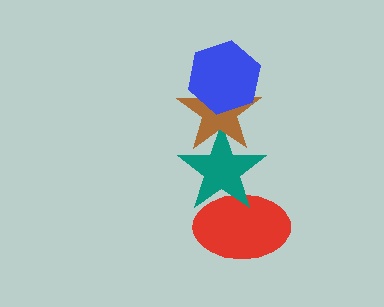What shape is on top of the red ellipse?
The teal star is on top of the red ellipse.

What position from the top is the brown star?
The brown star is 2nd from the top.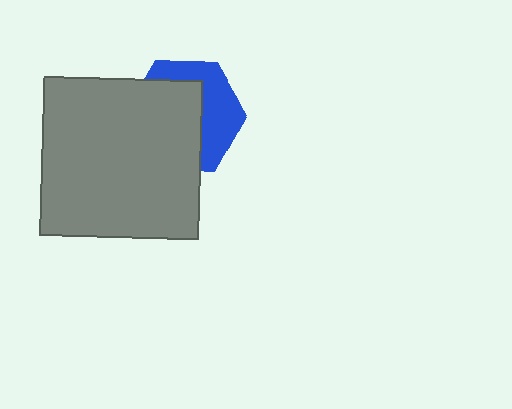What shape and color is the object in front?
The object in front is a gray square.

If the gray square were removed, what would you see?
You would see the complete blue hexagon.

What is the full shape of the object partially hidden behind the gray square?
The partially hidden object is a blue hexagon.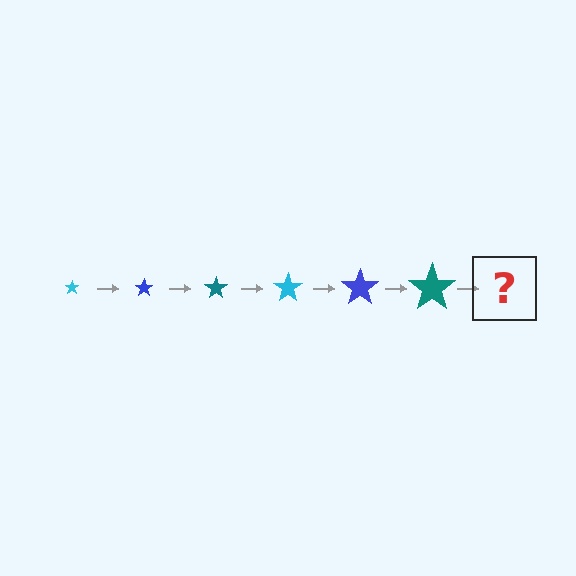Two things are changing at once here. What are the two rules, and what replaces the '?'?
The two rules are that the star grows larger each step and the color cycles through cyan, blue, and teal. The '?' should be a cyan star, larger than the previous one.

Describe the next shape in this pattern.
It should be a cyan star, larger than the previous one.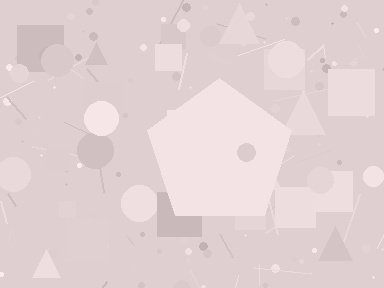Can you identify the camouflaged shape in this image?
The camouflaged shape is a pentagon.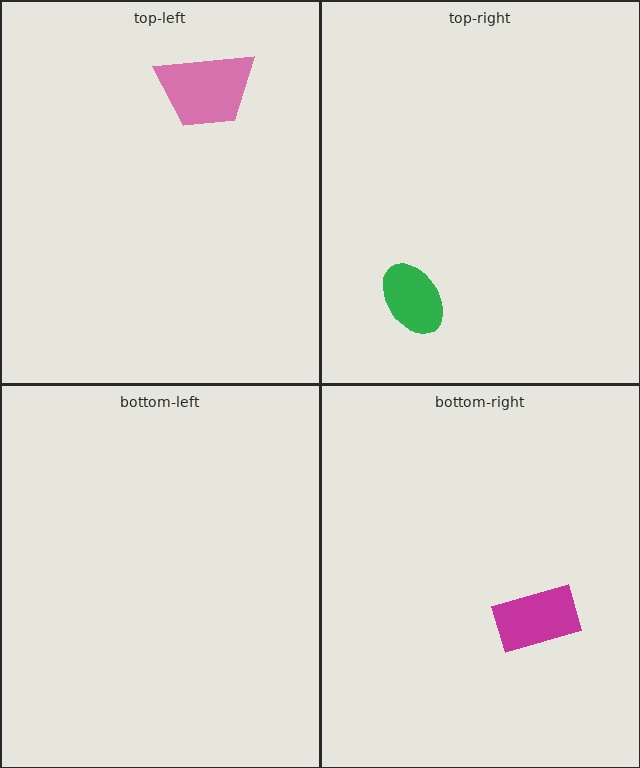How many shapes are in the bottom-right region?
1.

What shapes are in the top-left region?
The pink trapezoid.